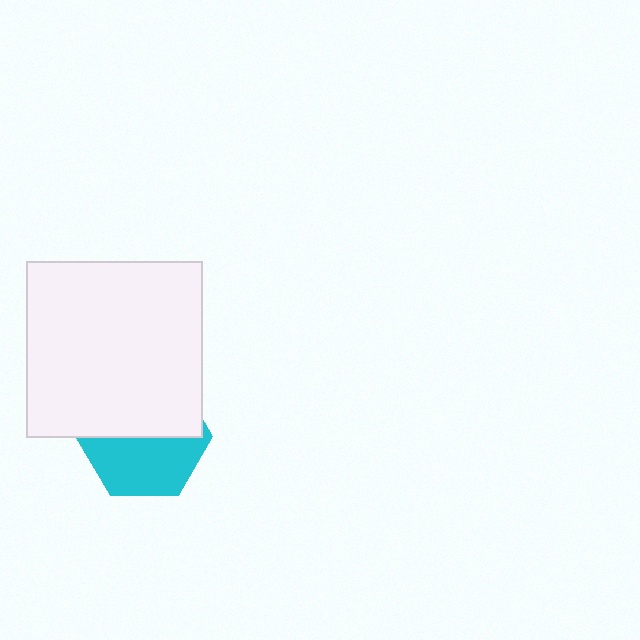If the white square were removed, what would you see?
You would see the complete cyan hexagon.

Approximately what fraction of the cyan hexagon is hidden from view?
Roughly 50% of the cyan hexagon is hidden behind the white square.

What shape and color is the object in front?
The object in front is a white square.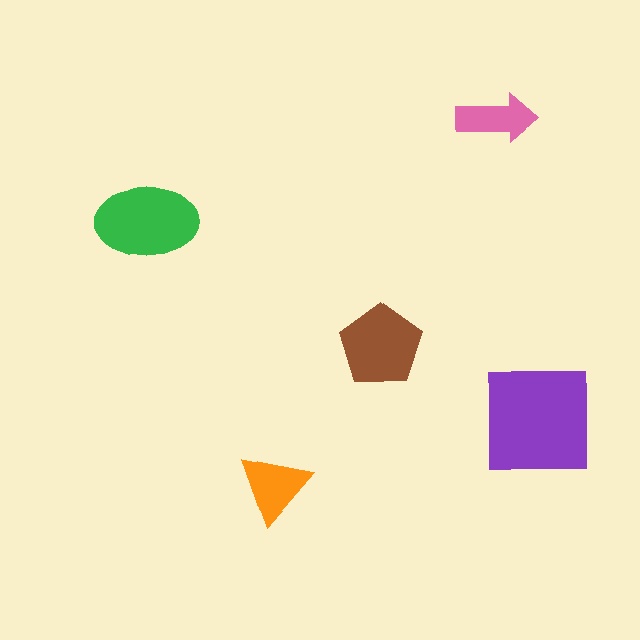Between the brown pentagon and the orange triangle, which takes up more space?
The brown pentagon.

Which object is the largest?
The purple square.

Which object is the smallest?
The pink arrow.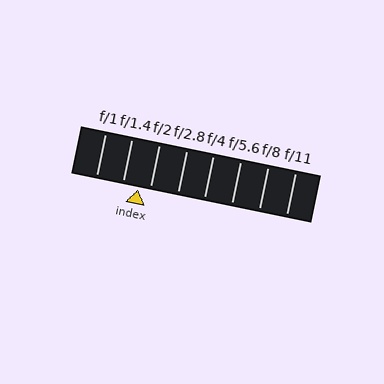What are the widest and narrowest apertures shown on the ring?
The widest aperture shown is f/1 and the narrowest is f/11.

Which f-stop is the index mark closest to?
The index mark is closest to f/2.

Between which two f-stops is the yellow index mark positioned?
The index mark is between f/1.4 and f/2.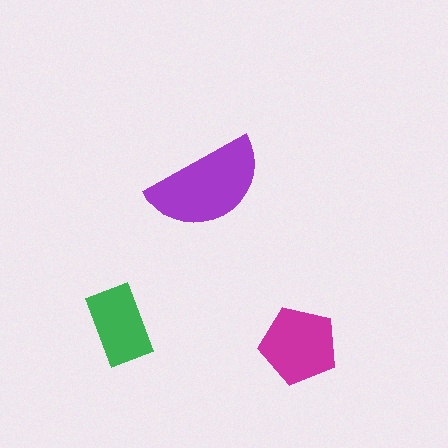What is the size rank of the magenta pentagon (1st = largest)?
2nd.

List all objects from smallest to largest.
The green rectangle, the magenta pentagon, the purple semicircle.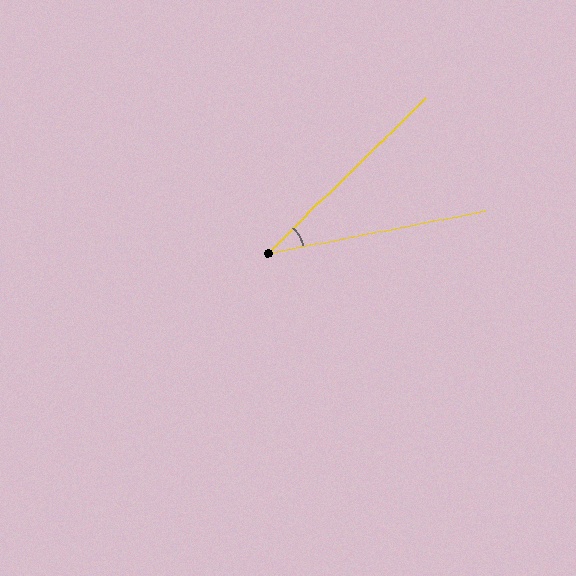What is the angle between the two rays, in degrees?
Approximately 33 degrees.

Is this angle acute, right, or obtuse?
It is acute.